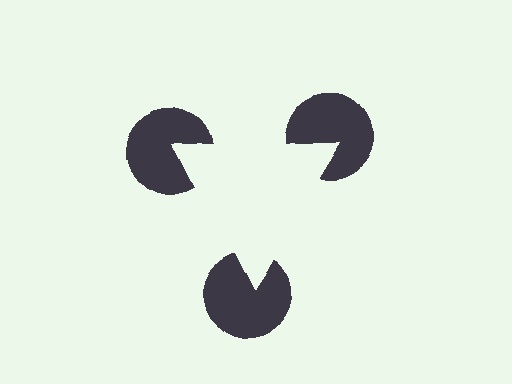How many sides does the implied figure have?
3 sides.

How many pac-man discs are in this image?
There are 3 — one at each vertex of the illusory triangle.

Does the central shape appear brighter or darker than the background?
It typically appears slightly brighter than the background, even though no actual brightness change is drawn.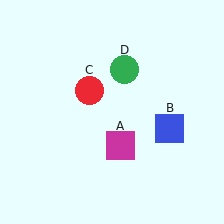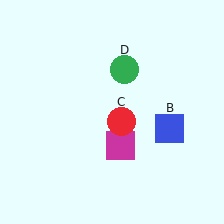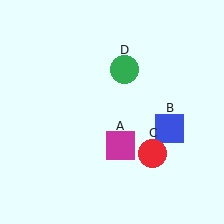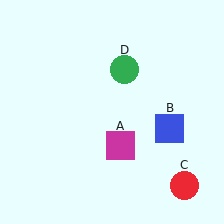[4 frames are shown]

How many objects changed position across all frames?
1 object changed position: red circle (object C).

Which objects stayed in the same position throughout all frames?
Magenta square (object A) and blue square (object B) and green circle (object D) remained stationary.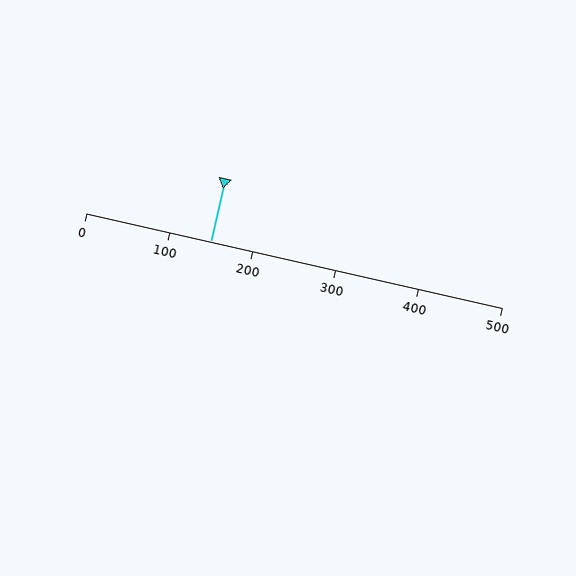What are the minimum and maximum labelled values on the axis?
The axis runs from 0 to 500.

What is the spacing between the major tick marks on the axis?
The major ticks are spaced 100 apart.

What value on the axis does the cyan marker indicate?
The marker indicates approximately 150.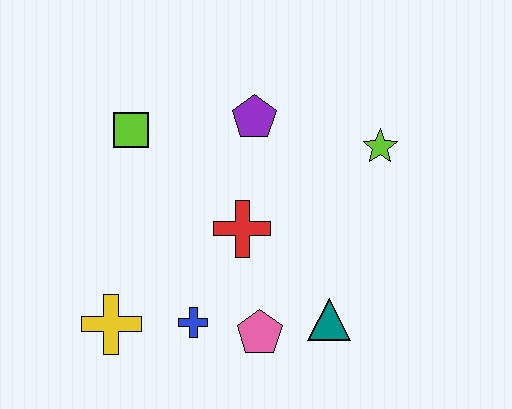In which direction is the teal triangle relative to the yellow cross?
The teal triangle is to the right of the yellow cross.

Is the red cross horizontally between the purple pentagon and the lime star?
No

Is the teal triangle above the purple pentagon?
No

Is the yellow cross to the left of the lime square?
Yes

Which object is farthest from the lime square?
The teal triangle is farthest from the lime square.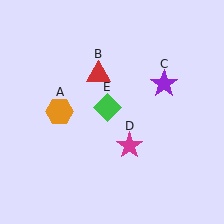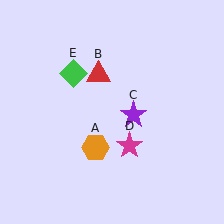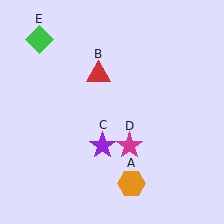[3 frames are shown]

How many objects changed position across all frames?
3 objects changed position: orange hexagon (object A), purple star (object C), green diamond (object E).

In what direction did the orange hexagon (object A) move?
The orange hexagon (object A) moved down and to the right.